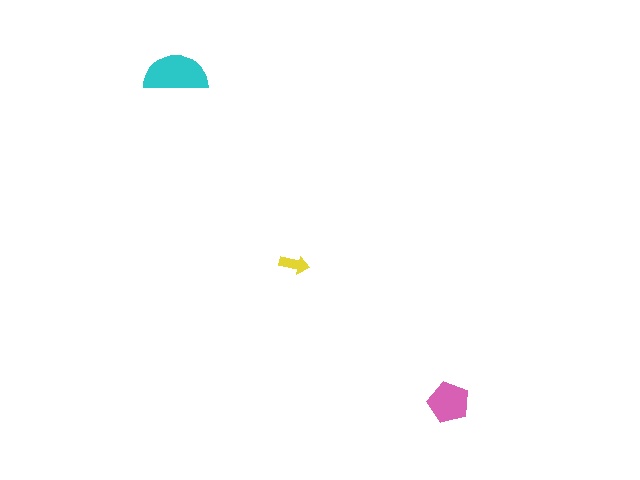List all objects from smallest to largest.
The yellow arrow, the pink pentagon, the cyan semicircle.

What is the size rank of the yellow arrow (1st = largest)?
3rd.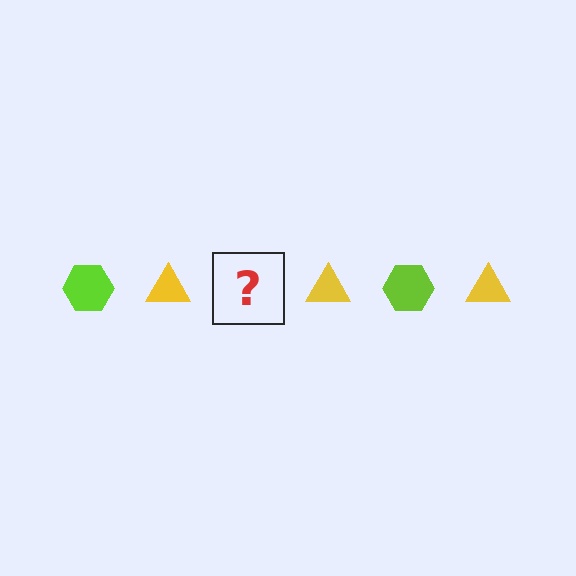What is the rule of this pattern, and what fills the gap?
The rule is that the pattern alternates between lime hexagon and yellow triangle. The gap should be filled with a lime hexagon.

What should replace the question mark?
The question mark should be replaced with a lime hexagon.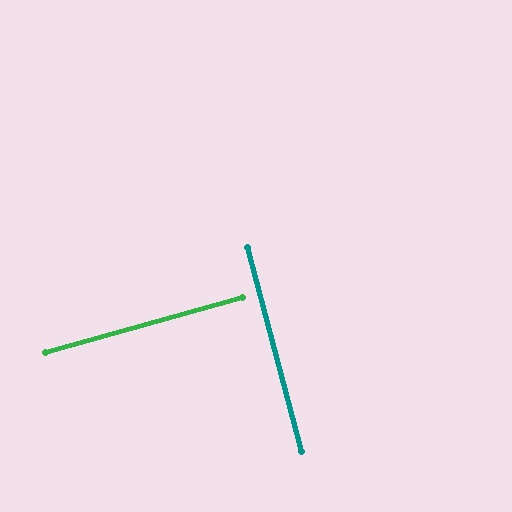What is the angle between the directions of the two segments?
Approximately 89 degrees.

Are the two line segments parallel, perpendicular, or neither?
Perpendicular — they meet at approximately 89°.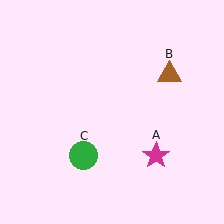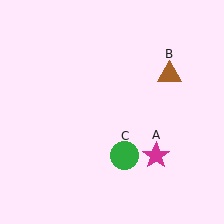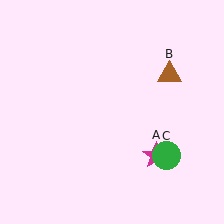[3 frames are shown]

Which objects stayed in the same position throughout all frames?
Magenta star (object A) and brown triangle (object B) remained stationary.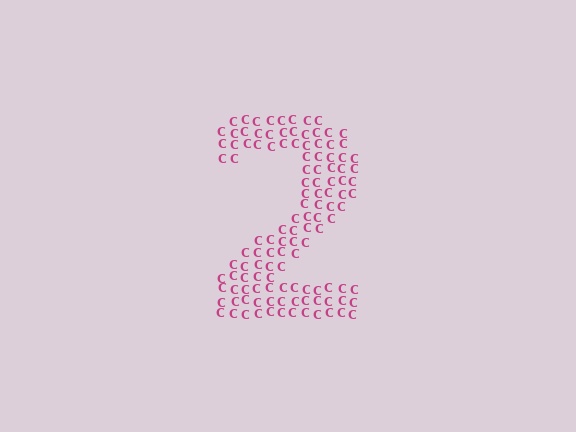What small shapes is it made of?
It is made of small letter C's.